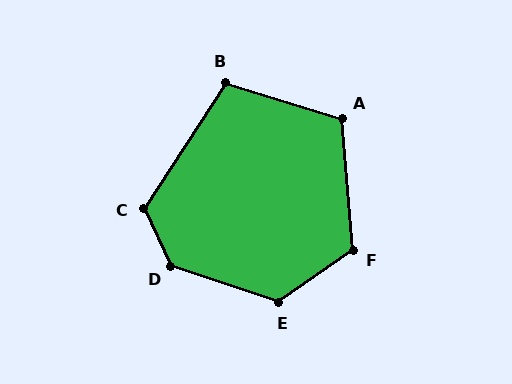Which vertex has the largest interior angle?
D, at approximately 133 degrees.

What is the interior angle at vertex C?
Approximately 122 degrees (obtuse).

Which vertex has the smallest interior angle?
B, at approximately 106 degrees.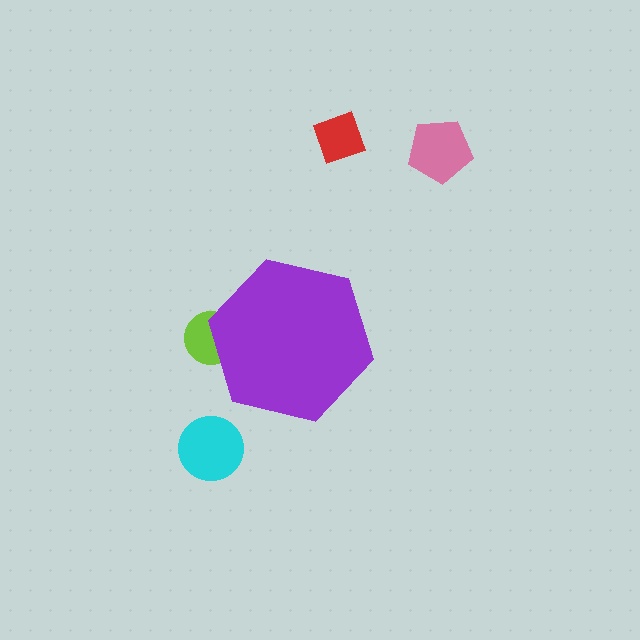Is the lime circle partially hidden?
Yes, the lime circle is partially hidden behind the purple hexagon.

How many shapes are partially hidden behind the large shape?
1 shape is partially hidden.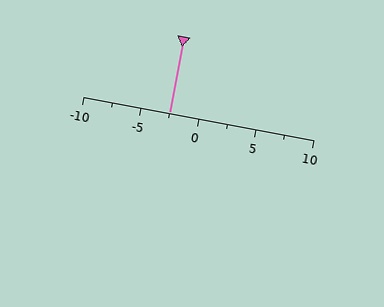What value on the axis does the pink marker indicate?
The marker indicates approximately -2.5.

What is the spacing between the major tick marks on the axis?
The major ticks are spaced 5 apart.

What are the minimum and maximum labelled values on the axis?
The axis runs from -10 to 10.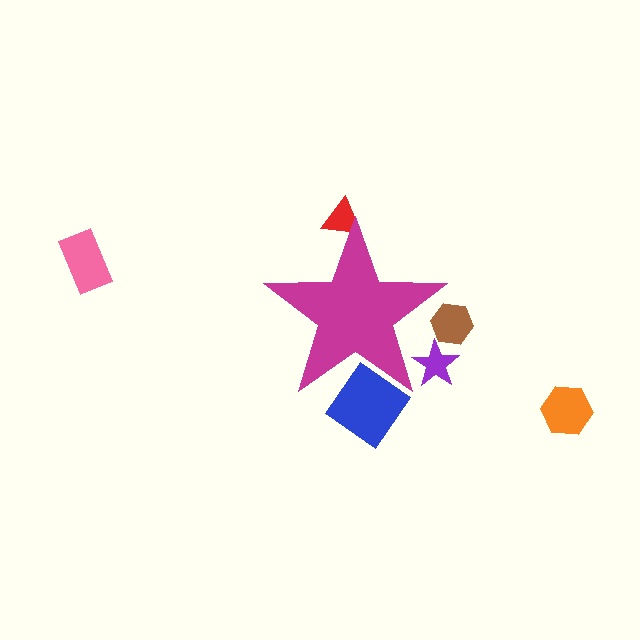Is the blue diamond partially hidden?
Yes, the blue diamond is partially hidden behind the magenta star.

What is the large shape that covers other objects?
A magenta star.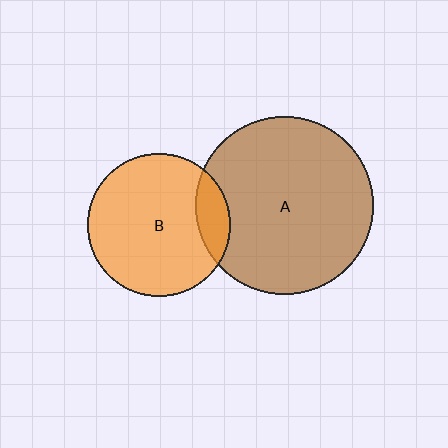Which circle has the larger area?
Circle A (brown).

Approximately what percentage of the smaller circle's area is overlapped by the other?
Approximately 15%.